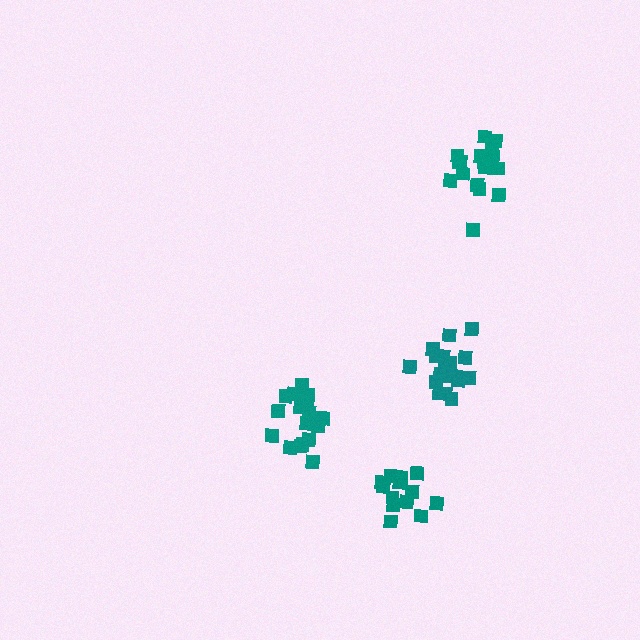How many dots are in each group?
Group 1: 14 dots, Group 2: 20 dots, Group 3: 17 dots, Group 4: 17 dots (68 total).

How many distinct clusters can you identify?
There are 4 distinct clusters.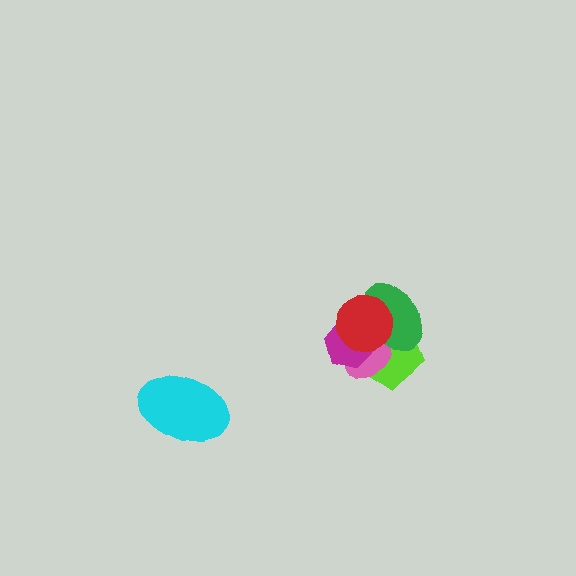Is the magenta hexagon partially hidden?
Yes, it is partially covered by another shape.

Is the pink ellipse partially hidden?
Yes, it is partially covered by another shape.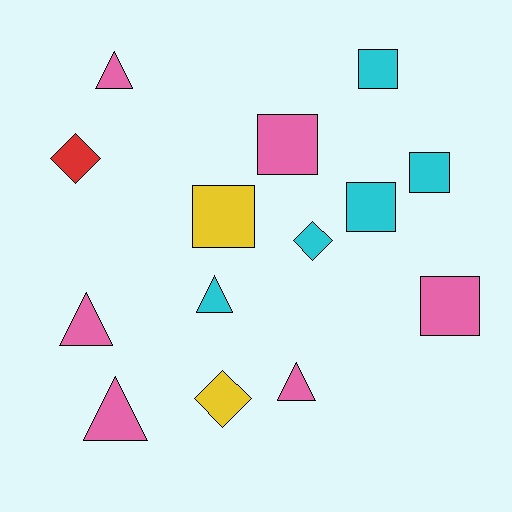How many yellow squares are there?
There is 1 yellow square.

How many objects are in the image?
There are 14 objects.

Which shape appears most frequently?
Square, with 6 objects.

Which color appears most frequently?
Pink, with 6 objects.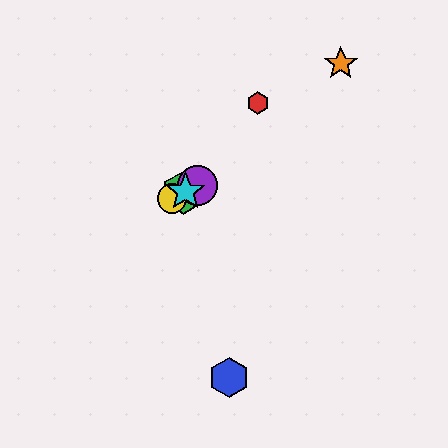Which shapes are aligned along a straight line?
The green hexagon, the yellow circle, the purple circle, the cyan star are aligned along a straight line.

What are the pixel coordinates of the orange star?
The orange star is at (341, 63).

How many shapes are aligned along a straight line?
4 shapes (the green hexagon, the yellow circle, the purple circle, the cyan star) are aligned along a straight line.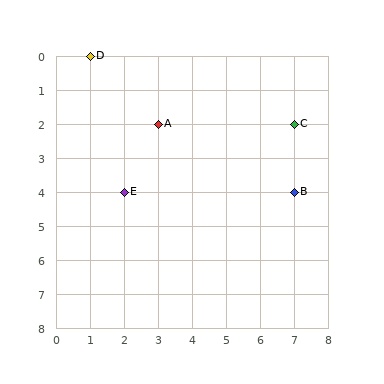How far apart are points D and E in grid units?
Points D and E are 1 column and 4 rows apart (about 4.1 grid units diagonally).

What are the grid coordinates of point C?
Point C is at grid coordinates (7, 2).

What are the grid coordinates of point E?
Point E is at grid coordinates (2, 4).